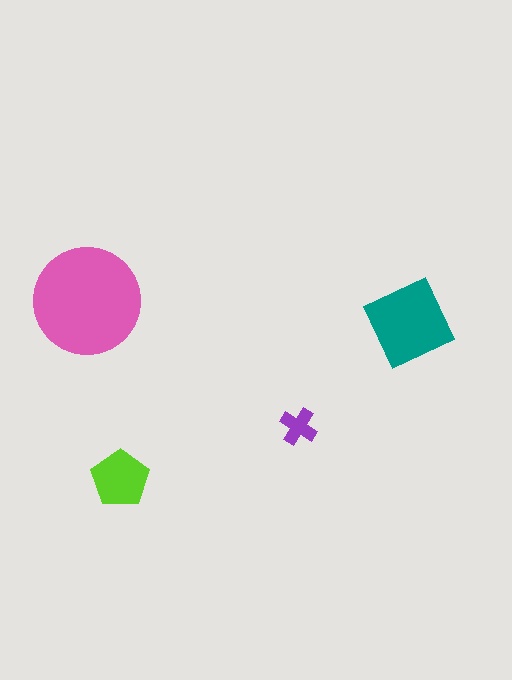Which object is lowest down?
The lime pentagon is bottommost.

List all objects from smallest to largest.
The purple cross, the lime pentagon, the teal diamond, the pink circle.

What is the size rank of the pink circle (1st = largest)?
1st.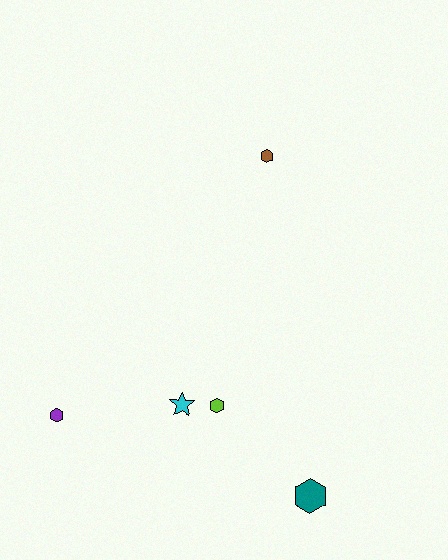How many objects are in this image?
There are 5 objects.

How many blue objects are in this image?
There are no blue objects.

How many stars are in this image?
There is 1 star.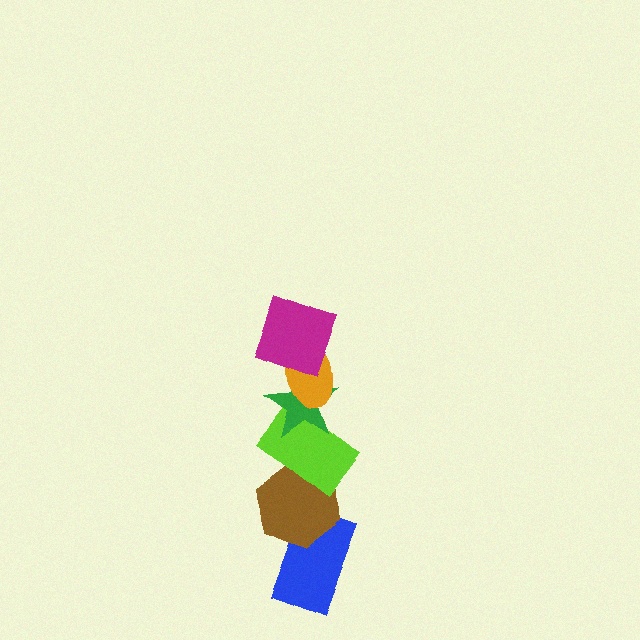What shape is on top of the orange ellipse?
The magenta square is on top of the orange ellipse.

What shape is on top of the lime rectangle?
The green star is on top of the lime rectangle.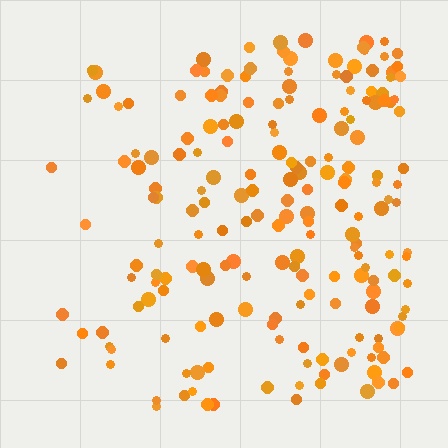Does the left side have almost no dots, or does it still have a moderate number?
Still a moderate number, just noticeably fewer than the right.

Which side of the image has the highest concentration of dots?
The right.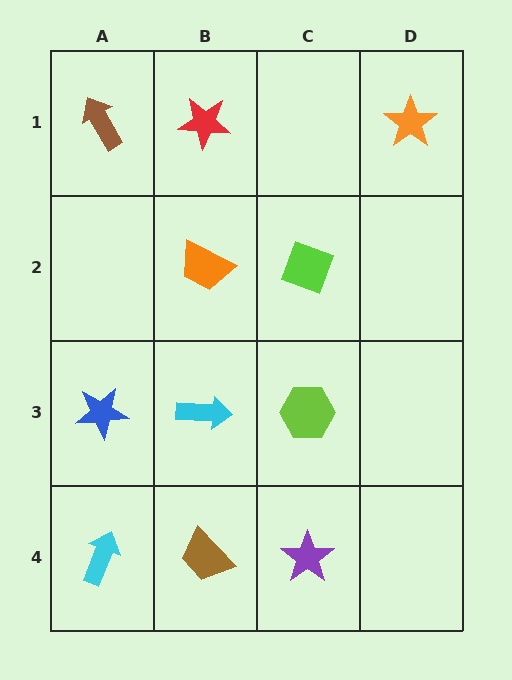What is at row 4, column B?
A brown trapezoid.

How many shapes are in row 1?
3 shapes.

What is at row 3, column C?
A lime hexagon.